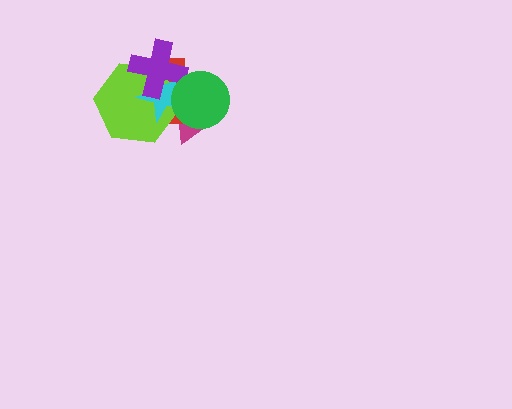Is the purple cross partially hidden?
No, no other shape covers it.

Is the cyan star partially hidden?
Yes, it is partially covered by another shape.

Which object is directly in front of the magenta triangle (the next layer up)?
The red cross is directly in front of the magenta triangle.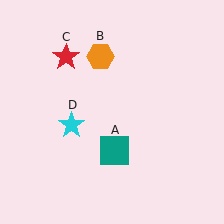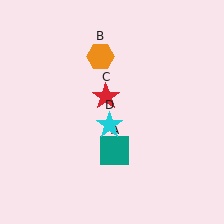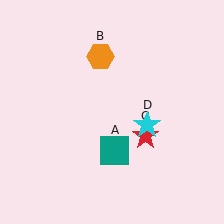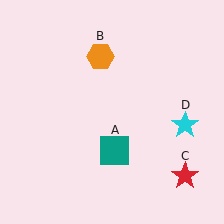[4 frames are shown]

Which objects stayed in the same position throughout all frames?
Teal square (object A) and orange hexagon (object B) remained stationary.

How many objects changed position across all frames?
2 objects changed position: red star (object C), cyan star (object D).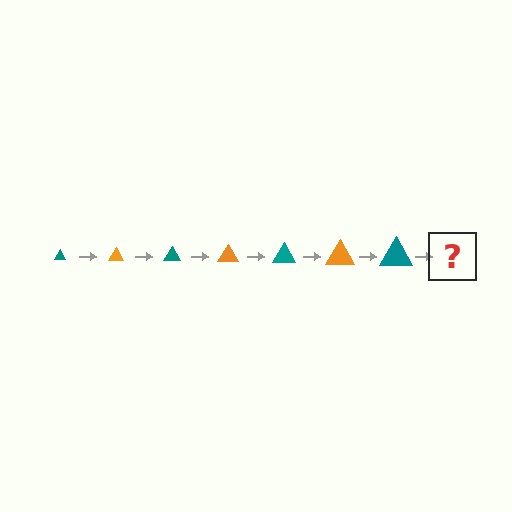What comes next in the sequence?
The next element should be an orange triangle, larger than the previous one.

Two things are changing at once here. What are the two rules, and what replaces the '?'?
The two rules are that the triangle grows larger each step and the color cycles through teal and orange. The '?' should be an orange triangle, larger than the previous one.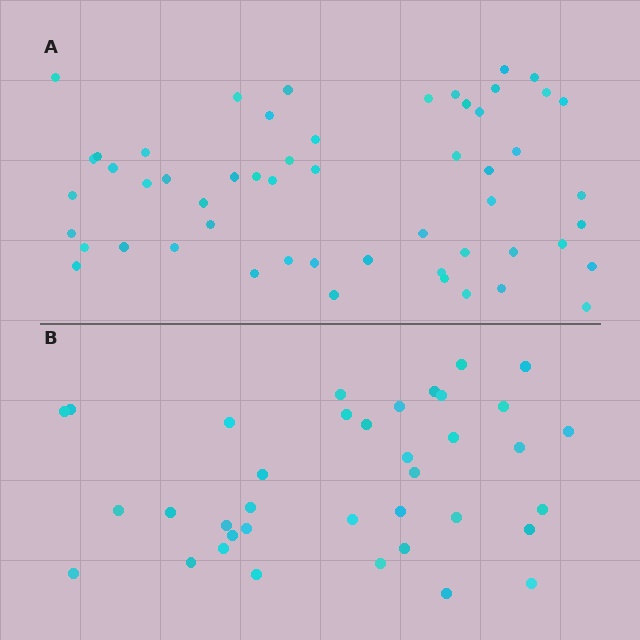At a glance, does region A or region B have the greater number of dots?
Region A (the top region) has more dots.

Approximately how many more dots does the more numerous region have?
Region A has approximately 15 more dots than region B.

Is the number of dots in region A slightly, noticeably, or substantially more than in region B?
Region A has substantially more. The ratio is roughly 1.5 to 1.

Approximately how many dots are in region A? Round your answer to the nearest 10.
About 50 dots. (The exact count is 54, which rounds to 50.)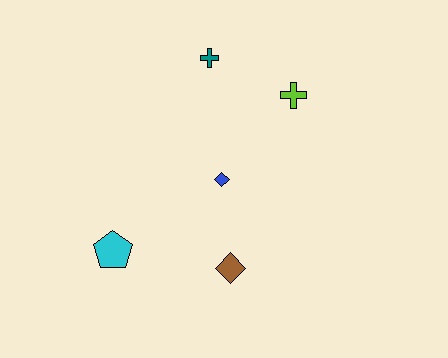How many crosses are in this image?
There are 2 crosses.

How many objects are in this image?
There are 5 objects.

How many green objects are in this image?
There are no green objects.